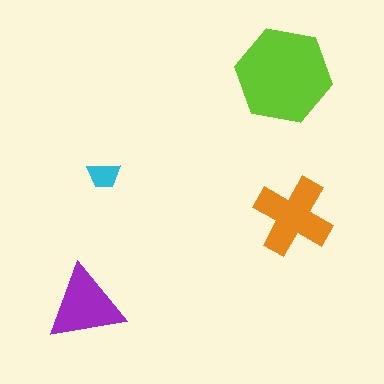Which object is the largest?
The lime hexagon.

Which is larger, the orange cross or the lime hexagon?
The lime hexagon.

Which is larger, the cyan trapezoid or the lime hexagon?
The lime hexagon.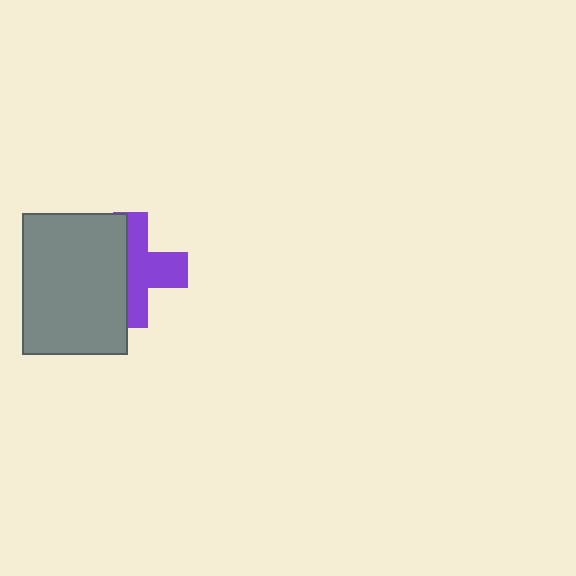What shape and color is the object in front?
The object in front is a gray rectangle.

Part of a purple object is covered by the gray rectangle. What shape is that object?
It is a cross.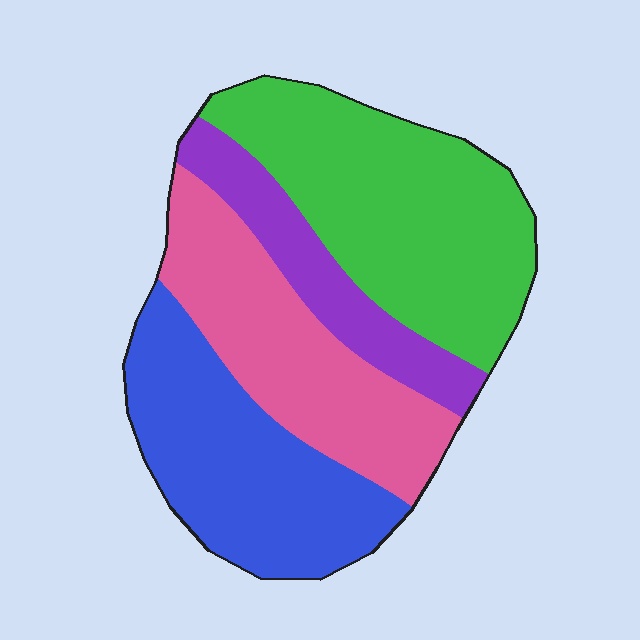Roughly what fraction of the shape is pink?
Pink takes up between a sixth and a third of the shape.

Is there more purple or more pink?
Pink.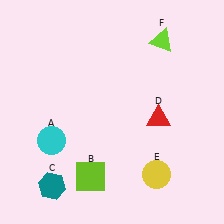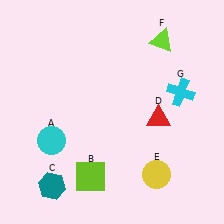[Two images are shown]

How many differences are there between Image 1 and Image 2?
There is 1 difference between the two images.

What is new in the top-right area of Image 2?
A cyan cross (G) was added in the top-right area of Image 2.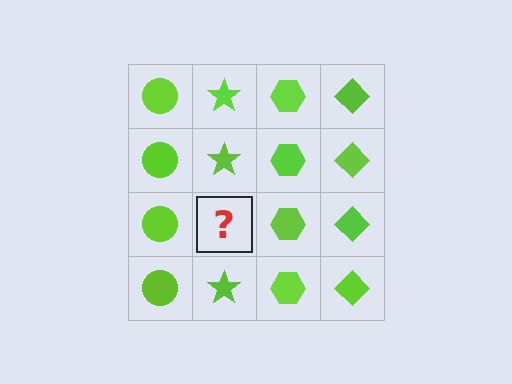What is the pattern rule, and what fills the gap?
The rule is that each column has a consistent shape. The gap should be filled with a lime star.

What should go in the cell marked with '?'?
The missing cell should contain a lime star.